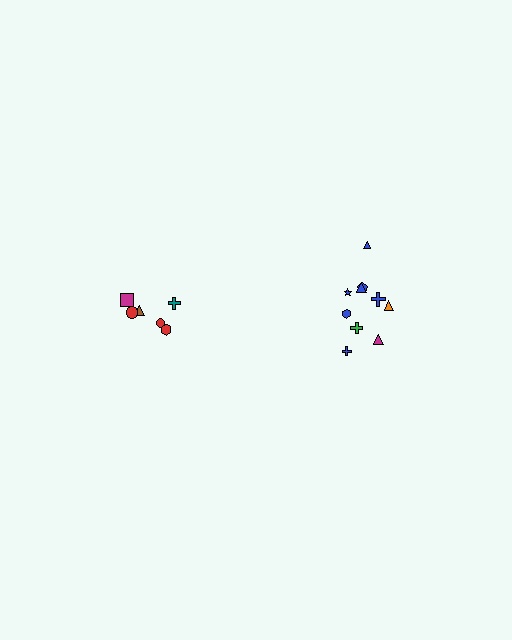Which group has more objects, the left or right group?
The right group.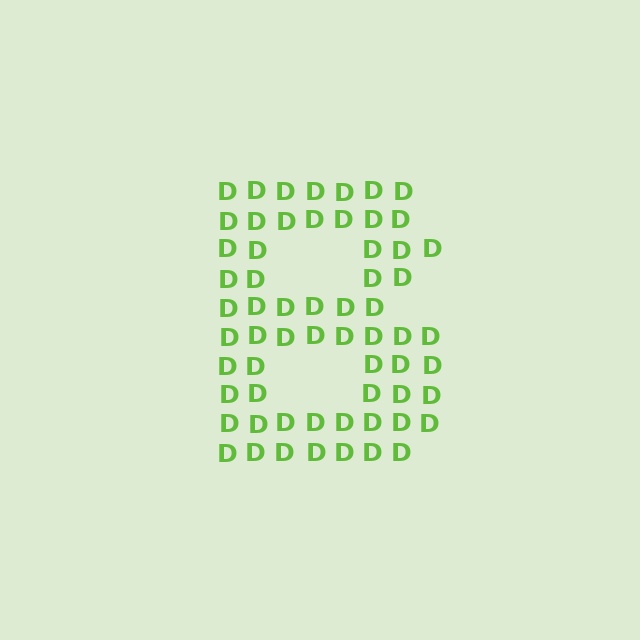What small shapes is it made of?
It is made of small letter D's.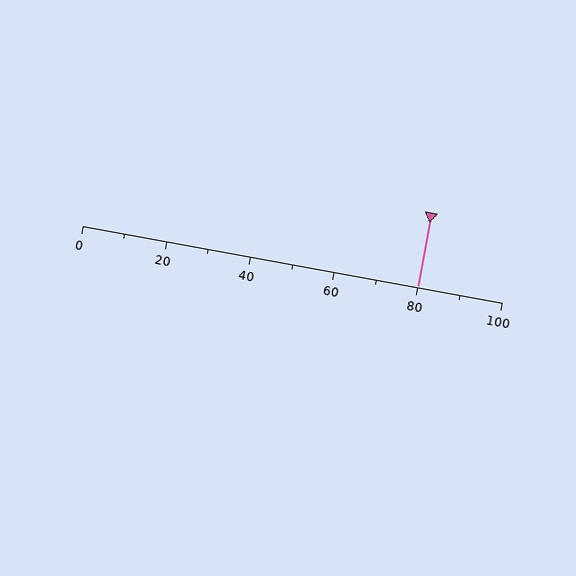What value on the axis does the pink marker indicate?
The marker indicates approximately 80.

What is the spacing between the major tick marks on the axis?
The major ticks are spaced 20 apart.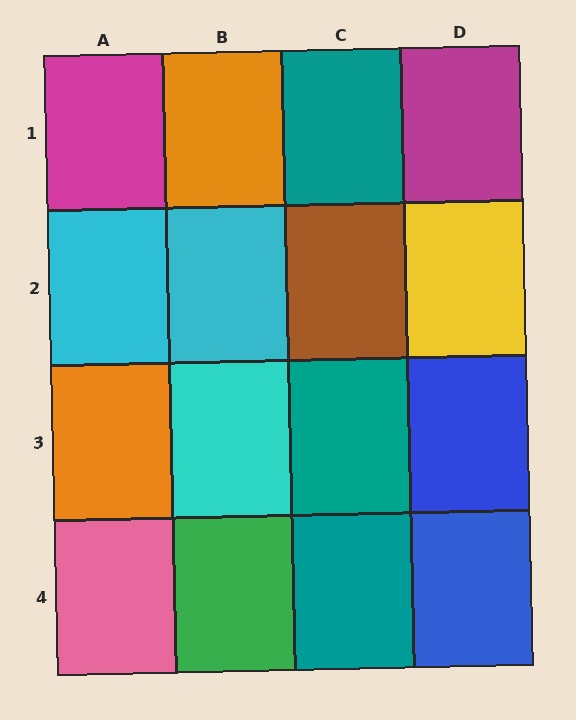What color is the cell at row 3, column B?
Cyan.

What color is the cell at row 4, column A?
Pink.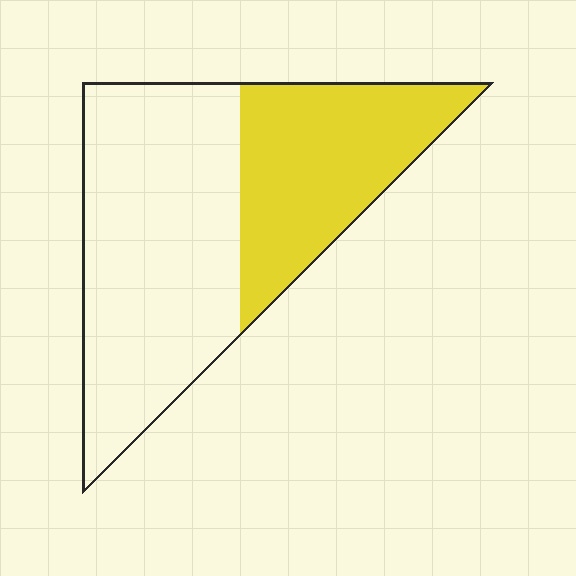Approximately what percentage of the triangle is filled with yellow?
Approximately 40%.